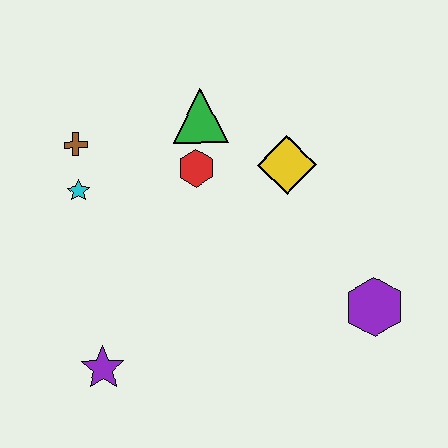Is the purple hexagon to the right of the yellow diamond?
Yes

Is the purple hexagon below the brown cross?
Yes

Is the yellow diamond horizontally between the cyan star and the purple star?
No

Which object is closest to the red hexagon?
The green triangle is closest to the red hexagon.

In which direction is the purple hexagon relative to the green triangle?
The purple hexagon is below the green triangle.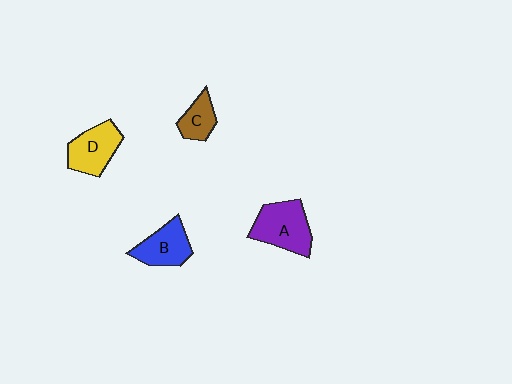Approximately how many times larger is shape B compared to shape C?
Approximately 1.5 times.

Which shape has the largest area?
Shape A (purple).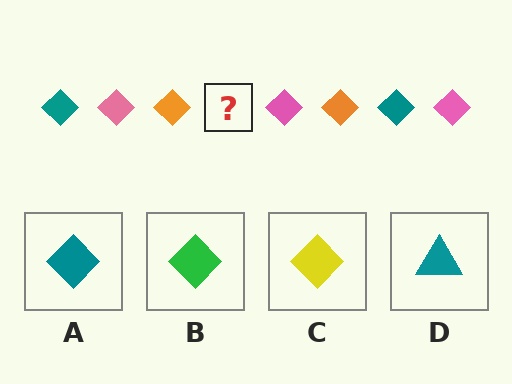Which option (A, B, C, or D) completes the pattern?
A.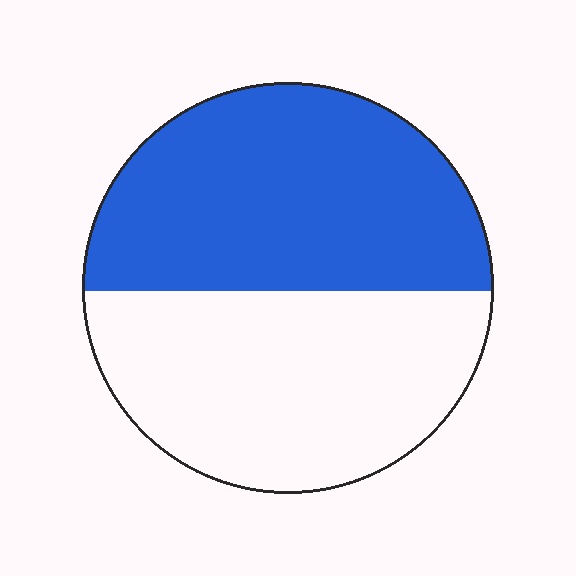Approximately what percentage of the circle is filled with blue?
Approximately 50%.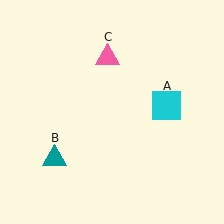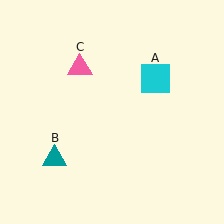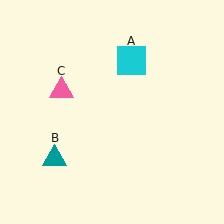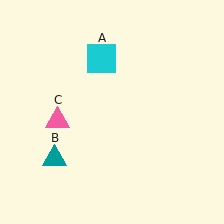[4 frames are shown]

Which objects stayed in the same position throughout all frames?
Teal triangle (object B) remained stationary.